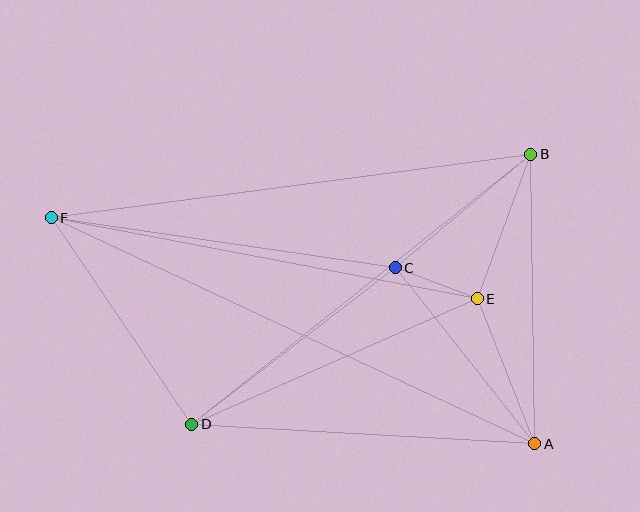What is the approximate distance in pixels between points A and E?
The distance between A and E is approximately 156 pixels.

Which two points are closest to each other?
Points C and E are closest to each other.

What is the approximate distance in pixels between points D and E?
The distance between D and E is approximately 312 pixels.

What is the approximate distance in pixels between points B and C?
The distance between B and C is approximately 177 pixels.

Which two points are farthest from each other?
Points A and F are farthest from each other.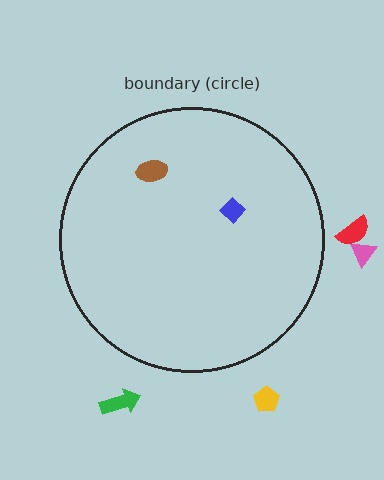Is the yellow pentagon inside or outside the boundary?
Outside.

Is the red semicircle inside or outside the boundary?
Outside.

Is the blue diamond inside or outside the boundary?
Inside.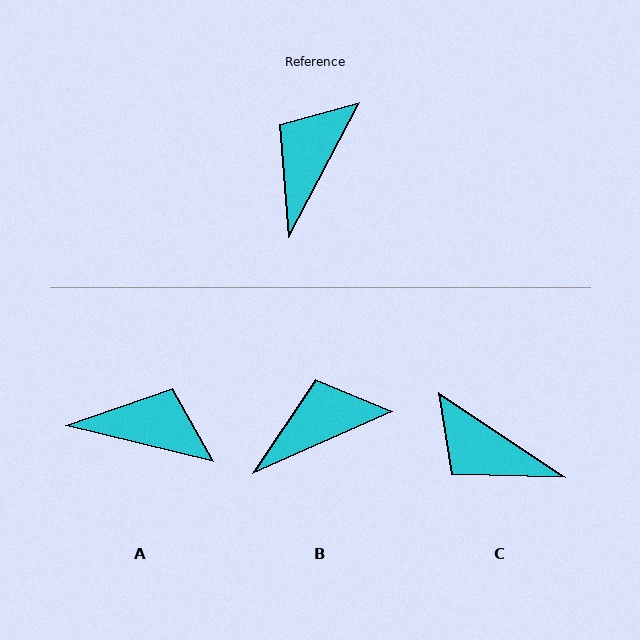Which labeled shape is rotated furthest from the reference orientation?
C, about 84 degrees away.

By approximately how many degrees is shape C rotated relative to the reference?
Approximately 84 degrees counter-clockwise.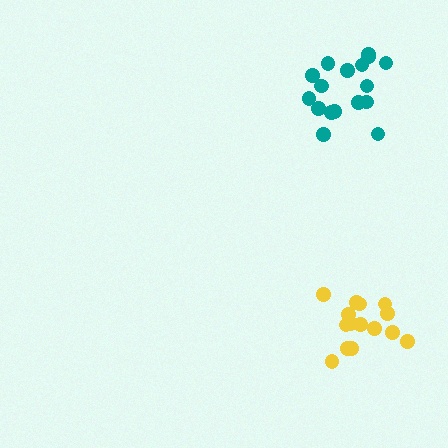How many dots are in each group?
Group 1: 15 dots, Group 2: 17 dots (32 total).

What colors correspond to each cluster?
The clusters are colored: yellow, teal.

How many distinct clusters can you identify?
There are 2 distinct clusters.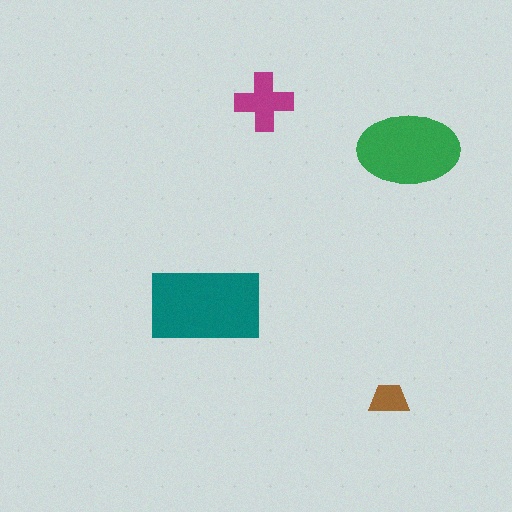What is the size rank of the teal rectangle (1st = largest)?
1st.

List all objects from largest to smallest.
The teal rectangle, the green ellipse, the magenta cross, the brown trapezoid.